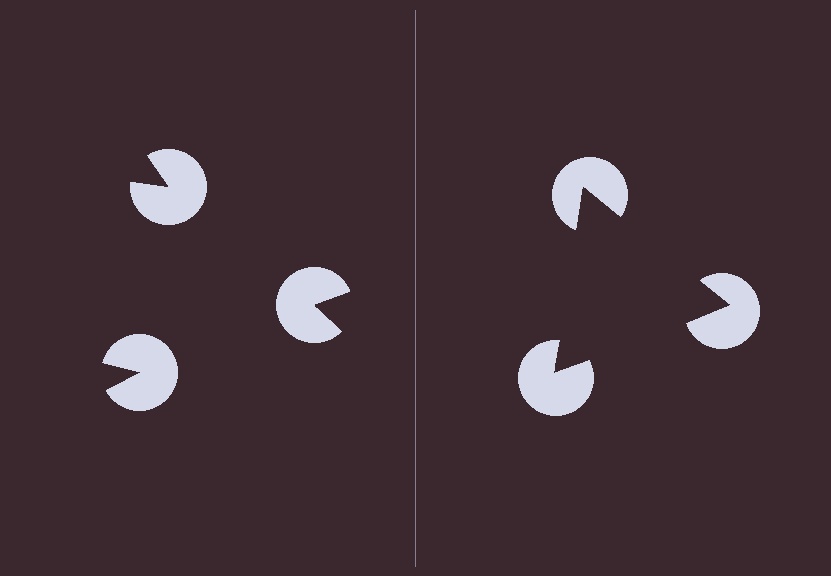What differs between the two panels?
The pac-man discs are positioned identically on both sides; only the wedge orientations differ. On the right they align to a triangle; on the left they are misaligned.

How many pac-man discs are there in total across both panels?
6 — 3 on each side.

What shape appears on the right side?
An illusory triangle.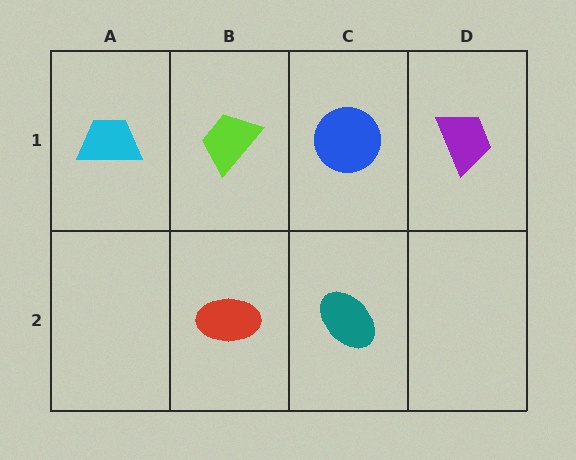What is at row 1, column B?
A lime trapezoid.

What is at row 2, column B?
A red ellipse.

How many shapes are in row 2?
2 shapes.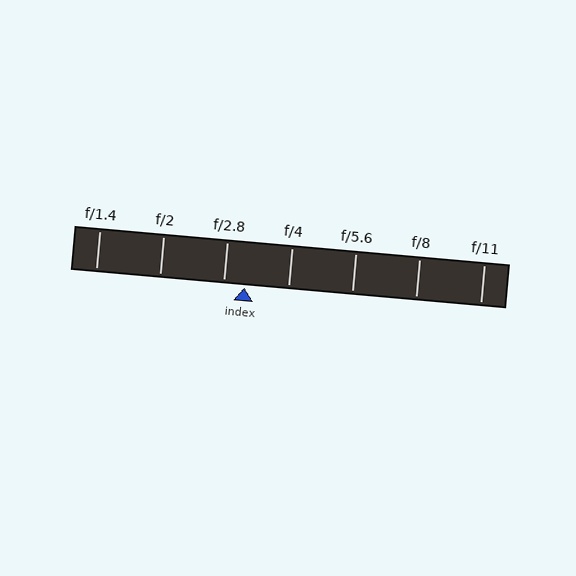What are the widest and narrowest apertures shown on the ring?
The widest aperture shown is f/1.4 and the narrowest is f/11.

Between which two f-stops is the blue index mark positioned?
The index mark is between f/2.8 and f/4.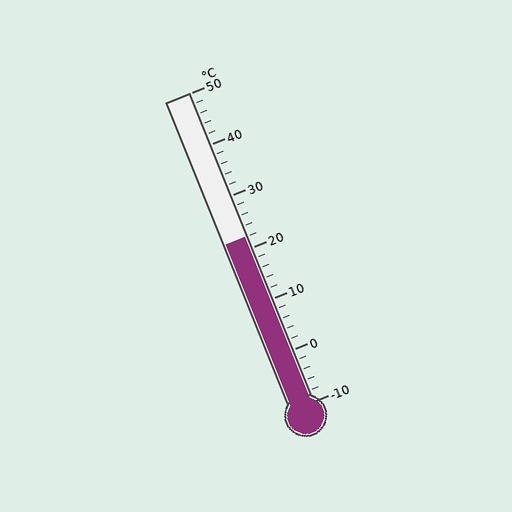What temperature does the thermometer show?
The thermometer shows approximately 22°C.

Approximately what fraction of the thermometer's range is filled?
The thermometer is filled to approximately 55% of its range.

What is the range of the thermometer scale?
The thermometer scale ranges from -10°C to 50°C.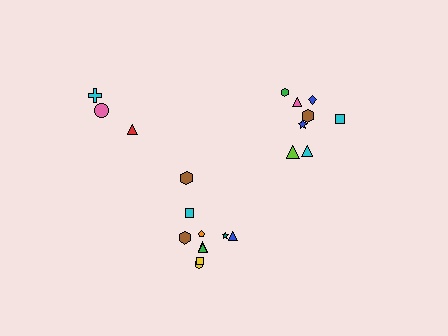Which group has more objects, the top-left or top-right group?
The top-right group.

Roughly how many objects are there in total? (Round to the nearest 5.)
Roughly 20 objects in total.